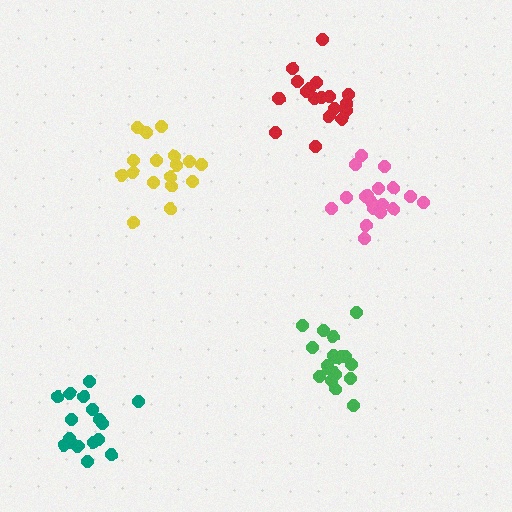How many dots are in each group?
Group 1: 17 dots, Group 2: 17 dots, Group 3: 19 dots, Group 4: 20 dots, Group 5: 19 dots (92 total).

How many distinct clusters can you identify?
There are 5 distinct clusters.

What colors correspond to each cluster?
The clusters are colored: yellow, teal, pink, green, red.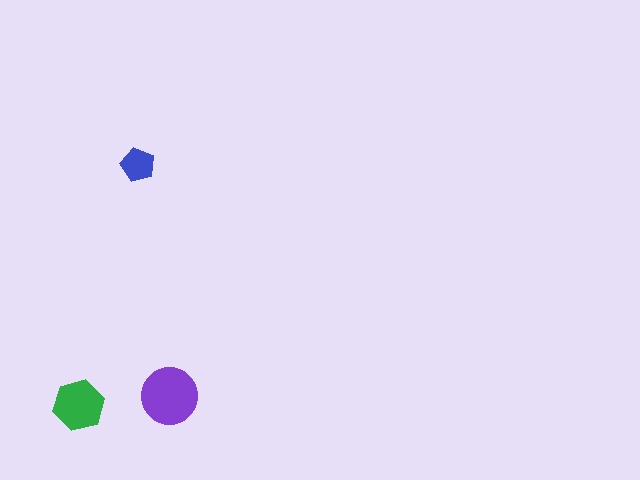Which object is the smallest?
The blue pentagon.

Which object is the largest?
The purple circle.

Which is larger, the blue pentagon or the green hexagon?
The green hexagon.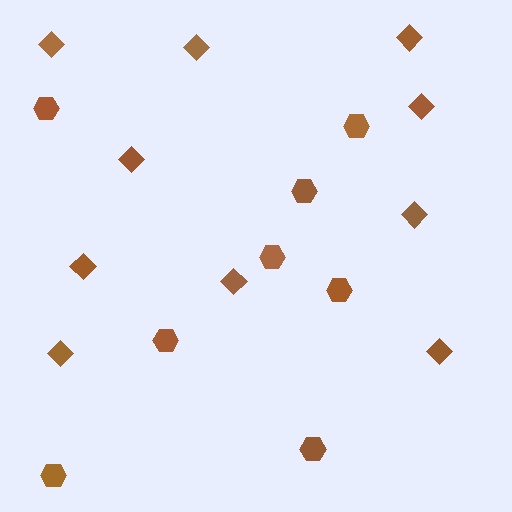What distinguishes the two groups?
There are 2 groups: one group of diamonds (10) and one group of hexagons (8).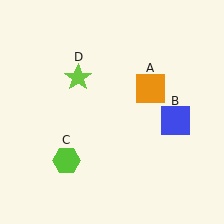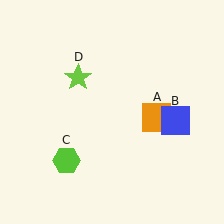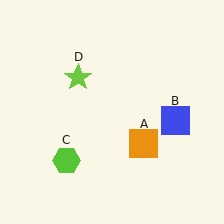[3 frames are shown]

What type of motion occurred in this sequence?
The orange square (object A) rotated clockwise around the center of the scene.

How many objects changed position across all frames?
1 object changed position: orange square (object A).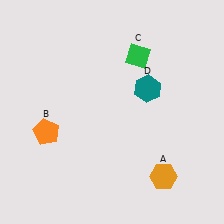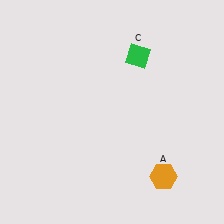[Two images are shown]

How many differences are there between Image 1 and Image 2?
There are 2 differences between the two images.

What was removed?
The orange pentagon (B), the teal hexagon (D) were removed in Image 2.